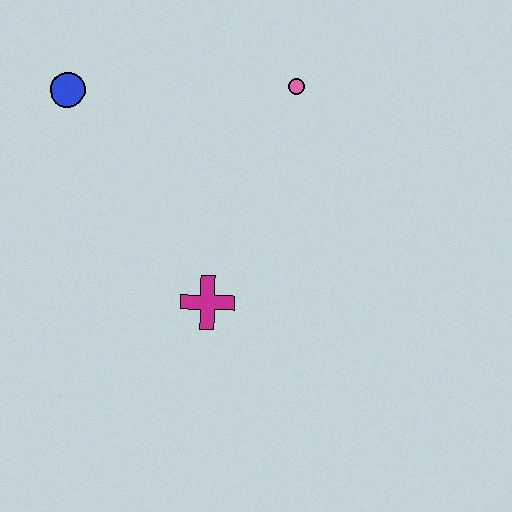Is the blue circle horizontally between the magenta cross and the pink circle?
No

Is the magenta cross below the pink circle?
Yes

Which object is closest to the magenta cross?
The pink circle is closest to the magenta cross.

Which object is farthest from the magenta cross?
The blue circle is farthest from the magenta cross.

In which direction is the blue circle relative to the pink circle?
The blue circle is to the left of the pink circle.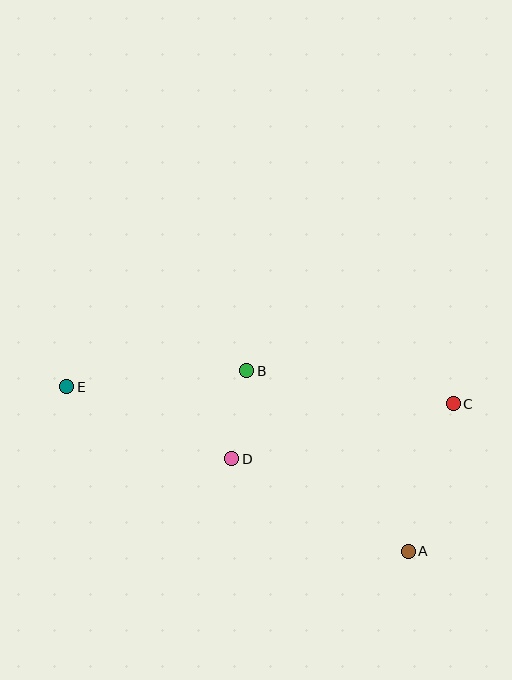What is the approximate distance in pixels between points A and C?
The distance between A and C is approximately 154 pixels.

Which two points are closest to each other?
Points B and D are closest to each other.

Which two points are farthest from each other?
Points C and E are farthest from each other.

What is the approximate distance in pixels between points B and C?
The distance between B and C is approximately 209 pixels.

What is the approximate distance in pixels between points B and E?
The distance between B and E is approximately 181 pixels.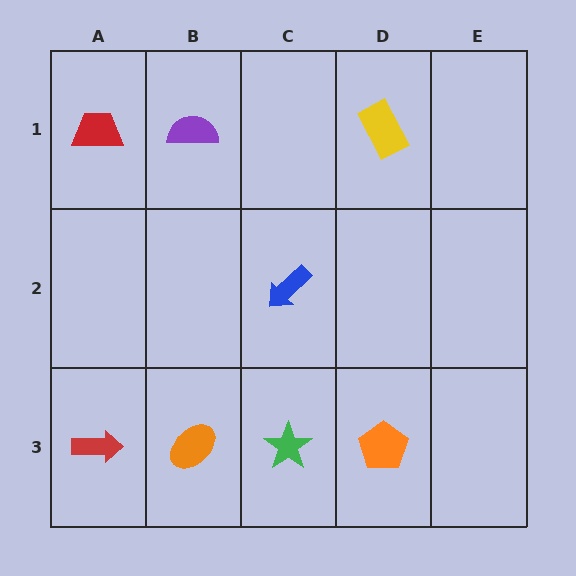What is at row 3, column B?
An orange ellipse.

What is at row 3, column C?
A green star.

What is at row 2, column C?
A blue arrow.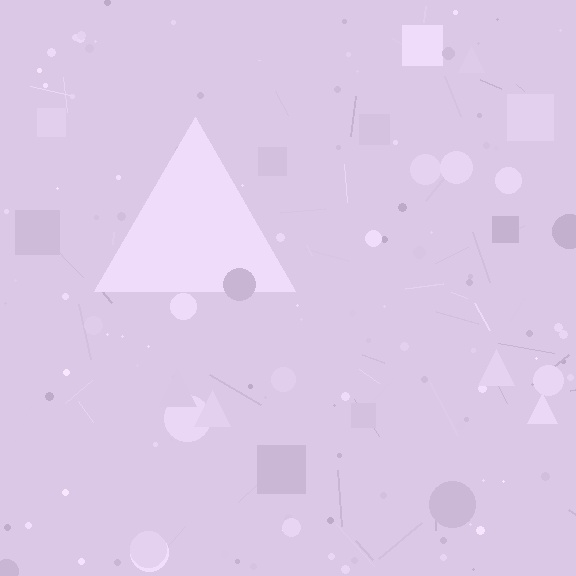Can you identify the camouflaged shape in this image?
The camouflaged shape is a triangle.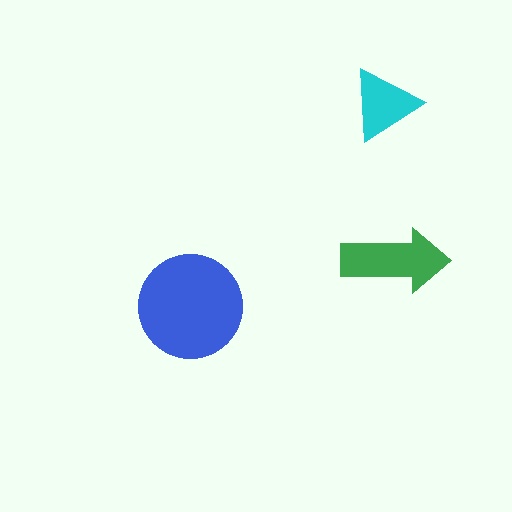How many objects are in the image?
There are 3 objects in the image.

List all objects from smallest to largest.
The cyan triangle, the green arrow, the blue circle.